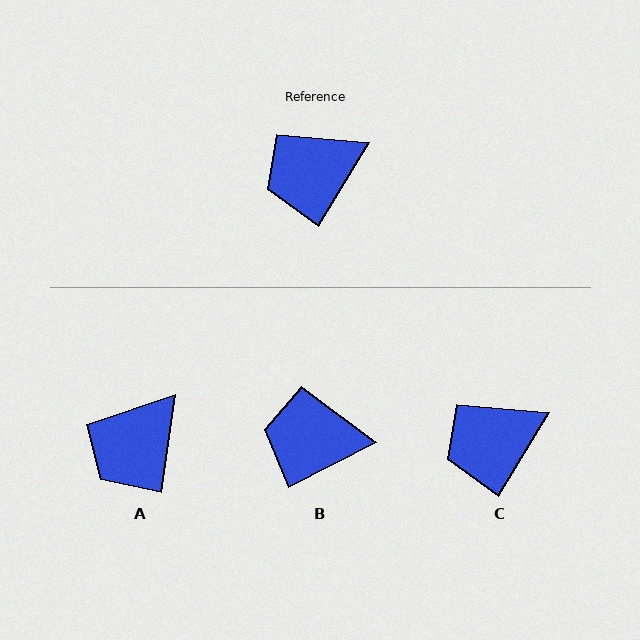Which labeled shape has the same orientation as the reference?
C.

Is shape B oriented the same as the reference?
No, it is off by about 32 degrees.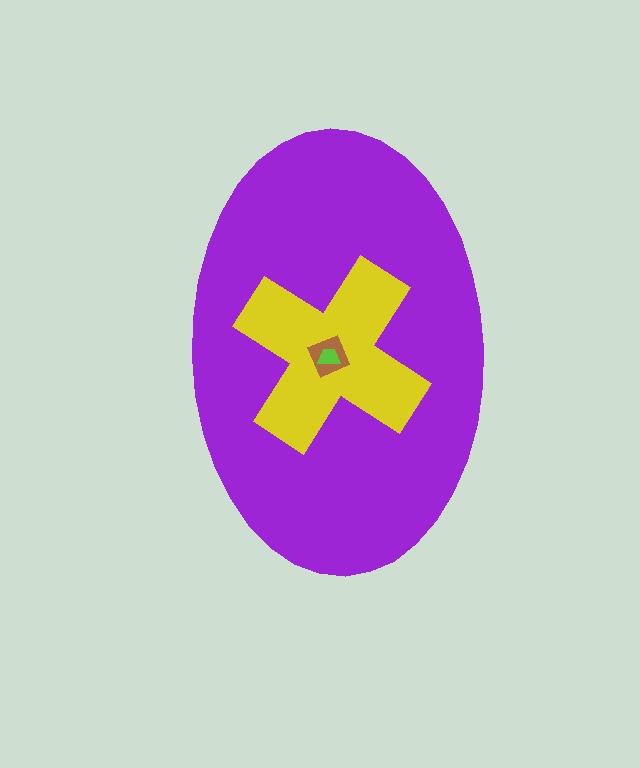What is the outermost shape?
The purple ellipse.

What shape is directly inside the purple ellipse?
The yellow cross.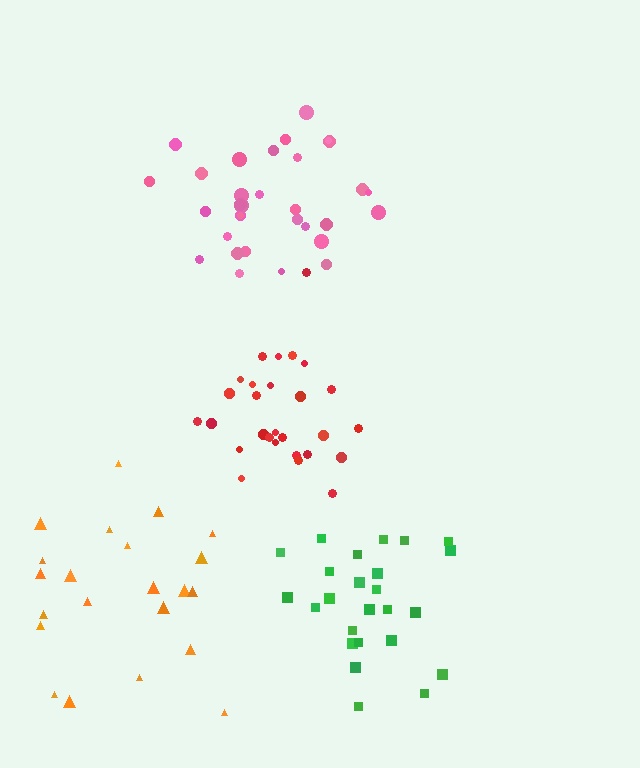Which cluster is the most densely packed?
Red.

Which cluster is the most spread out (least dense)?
Orange.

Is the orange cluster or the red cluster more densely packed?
Red.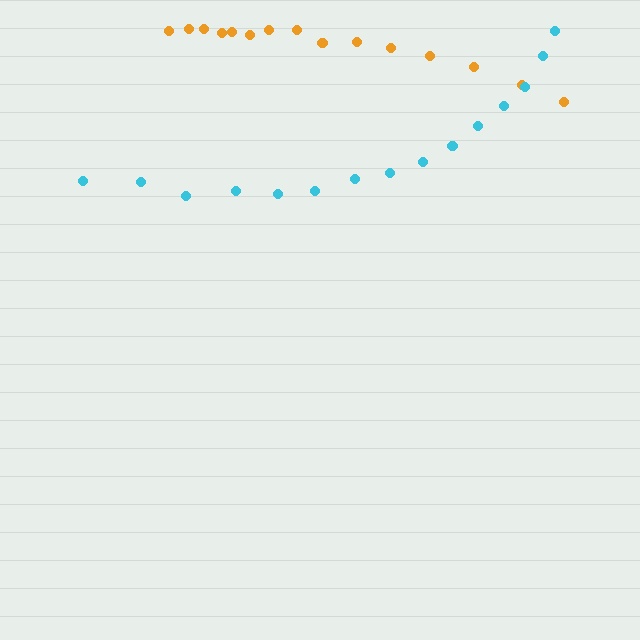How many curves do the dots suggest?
There are 2 distinct paths.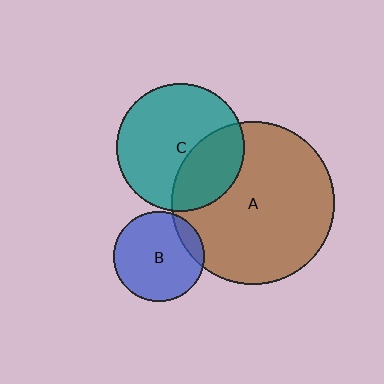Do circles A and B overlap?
Yes.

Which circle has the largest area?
Circle A (brown).